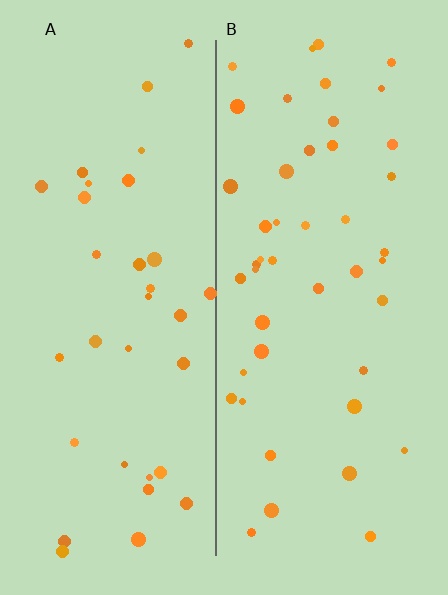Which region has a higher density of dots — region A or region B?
B (the right).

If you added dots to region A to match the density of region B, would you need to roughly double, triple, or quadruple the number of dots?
Approximately double.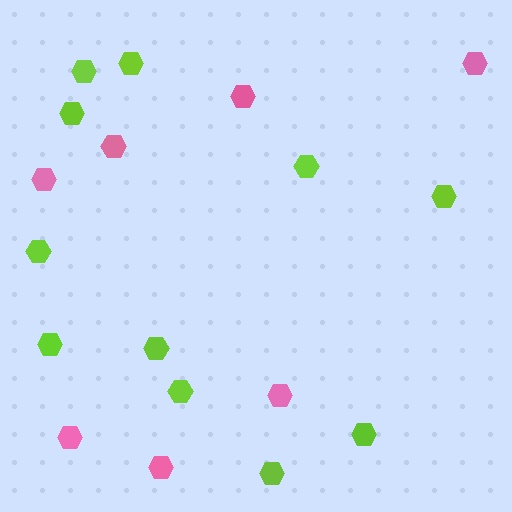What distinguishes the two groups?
There are 2 groups: one group of pink hexagons (7) and one group of lime hexagons (11).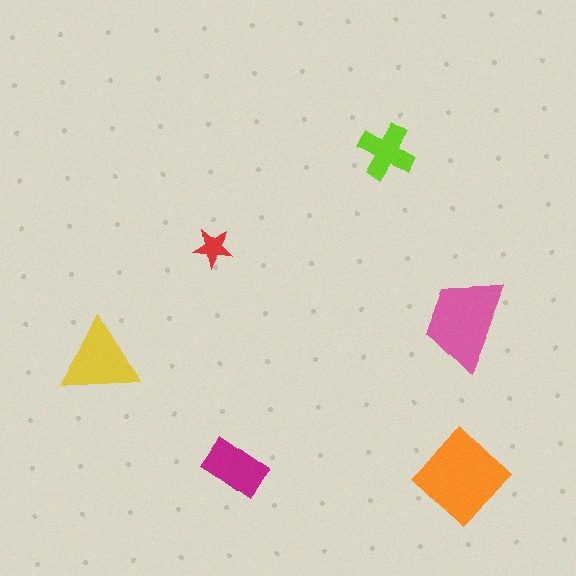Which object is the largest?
The orange diamond.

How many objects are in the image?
There are 6 objects in the image.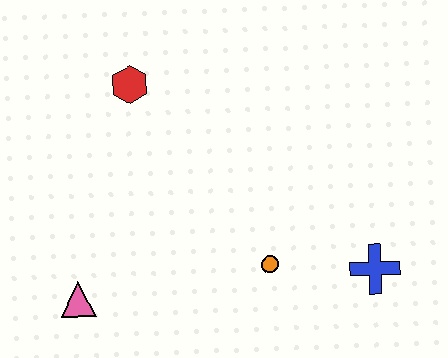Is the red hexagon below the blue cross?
No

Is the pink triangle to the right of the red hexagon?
No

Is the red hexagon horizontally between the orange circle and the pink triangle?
Yes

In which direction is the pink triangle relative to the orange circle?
The pink triangle is to the left of the orange circle.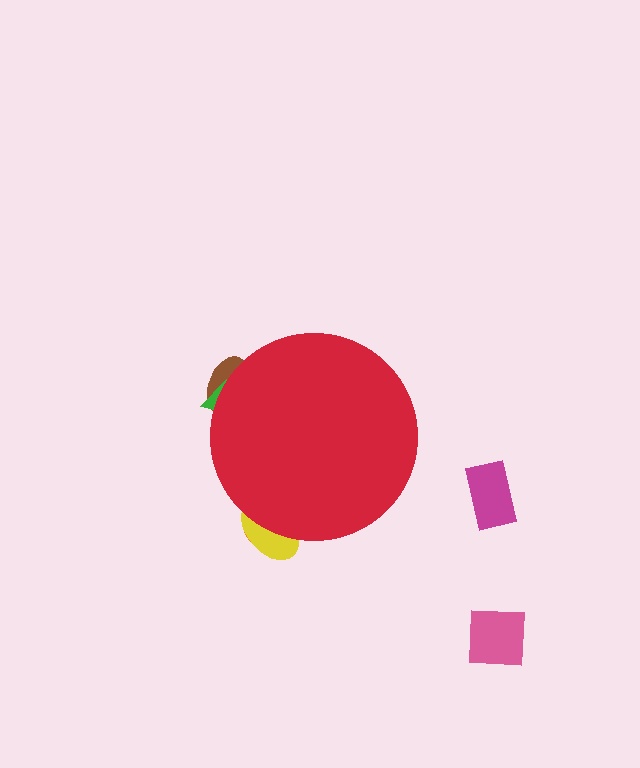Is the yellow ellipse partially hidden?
Yes, the yellow ellipse is partially hidden behind the red circle.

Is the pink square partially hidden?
No, the pink square is fully visible.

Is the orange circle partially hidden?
Yes, the orange circle is partially hidden behind the red circle.